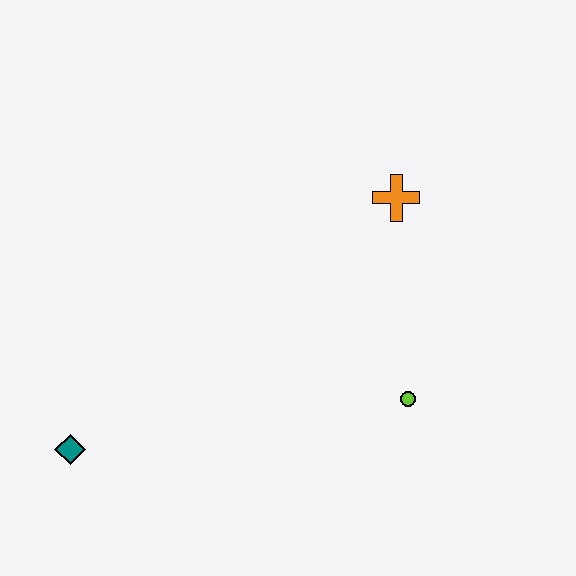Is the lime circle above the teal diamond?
Yes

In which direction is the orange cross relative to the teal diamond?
The orange cross is to the right of the teal diamond.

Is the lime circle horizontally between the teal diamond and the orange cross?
No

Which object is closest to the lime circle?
The orange cross is closest to the lime circle.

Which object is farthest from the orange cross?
The teal diamond is farthest from the orange cross.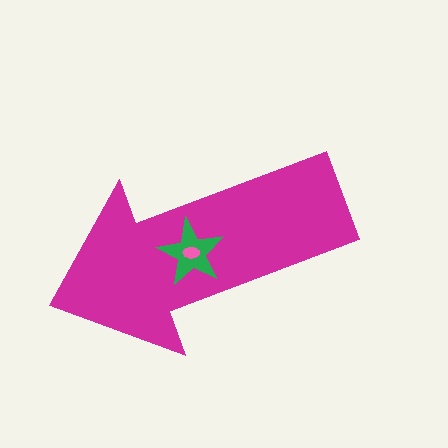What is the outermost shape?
The magenta arrow.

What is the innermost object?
The pink ellipse.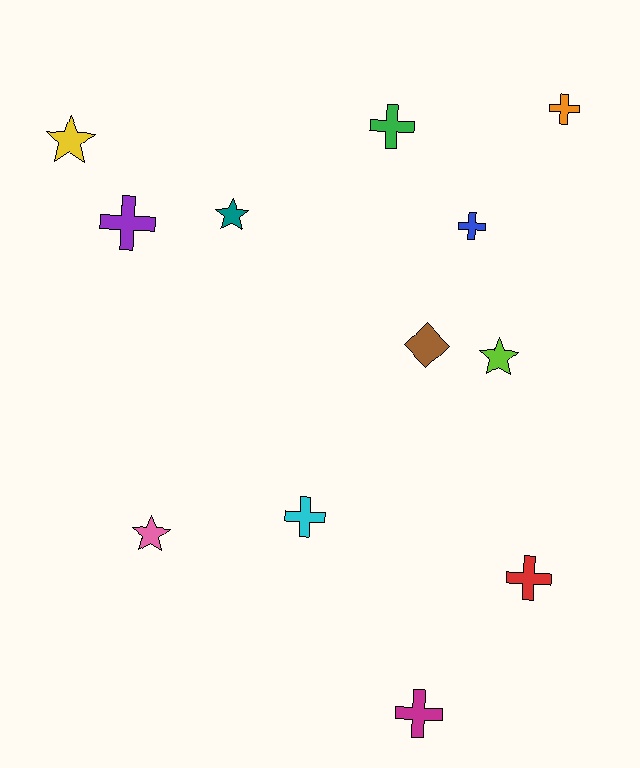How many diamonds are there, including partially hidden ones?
There is 1 diamond.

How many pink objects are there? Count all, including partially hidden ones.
There is 1 pink object.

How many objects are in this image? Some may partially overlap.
There are 12 objects.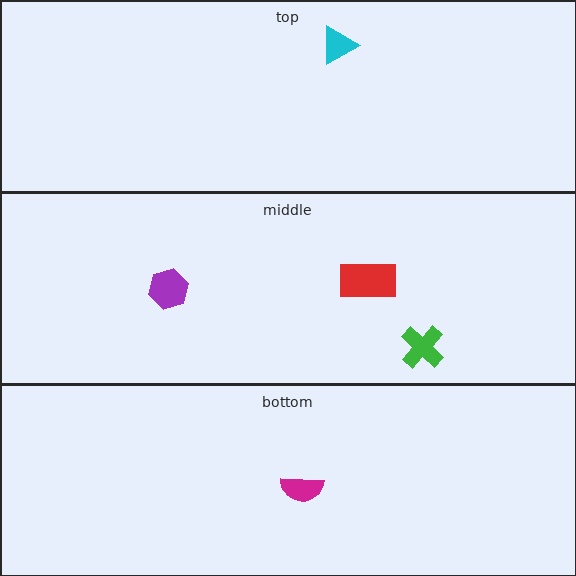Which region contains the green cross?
The middle region.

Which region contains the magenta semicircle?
The bottom region.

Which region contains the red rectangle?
The middle region.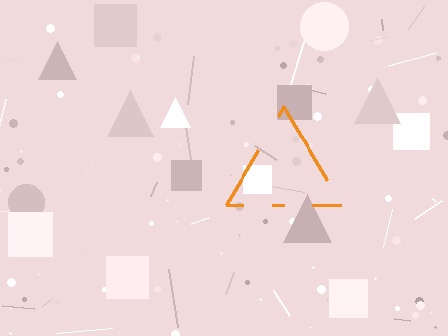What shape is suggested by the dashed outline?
The dashed outline suggests a triangle.